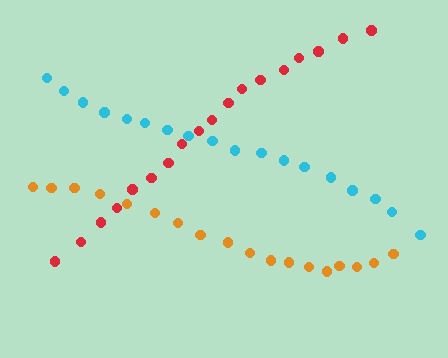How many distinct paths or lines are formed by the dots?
There are 3 distinct paths.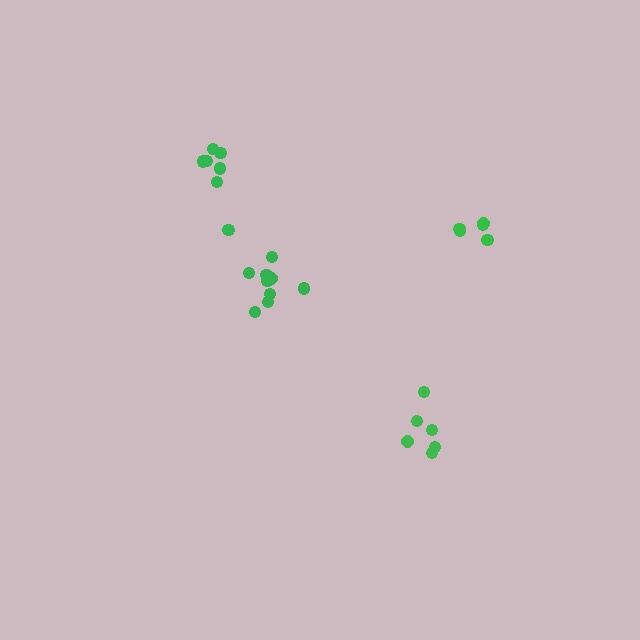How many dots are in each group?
Group 1: 7 dots, Group 2: 5 dots, Group 3: 6 dots, Group 4: 9 dots (27 total).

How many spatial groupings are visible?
There are 4 spatial groupings.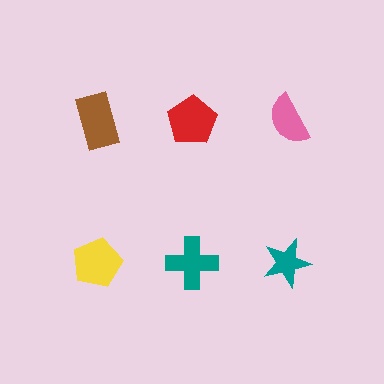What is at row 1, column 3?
A pink semicircle.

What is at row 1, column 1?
A brown rectangle.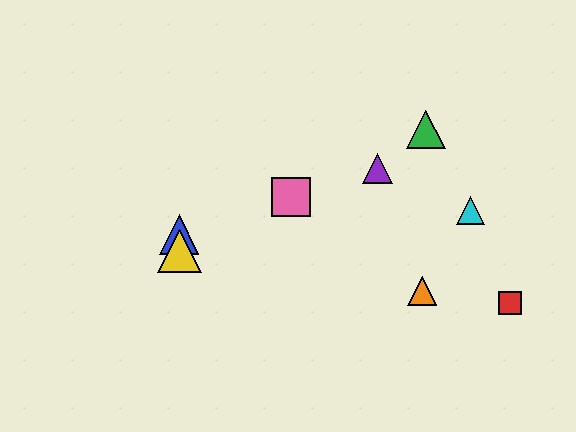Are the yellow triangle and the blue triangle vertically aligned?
Yes, both are at x≈179.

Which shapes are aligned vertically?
The blue triangle, the yellow triangle are aligned vertically.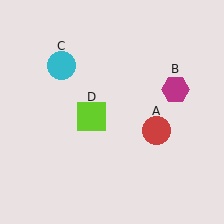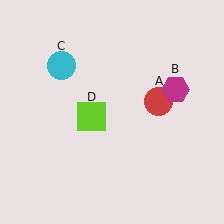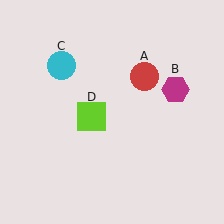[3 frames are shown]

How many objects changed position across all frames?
1 object changed position: red circle (object A).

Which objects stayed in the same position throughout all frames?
Magenta hexagon (object B) and cyan circle (object C) and lime square (object D) remained stationary.